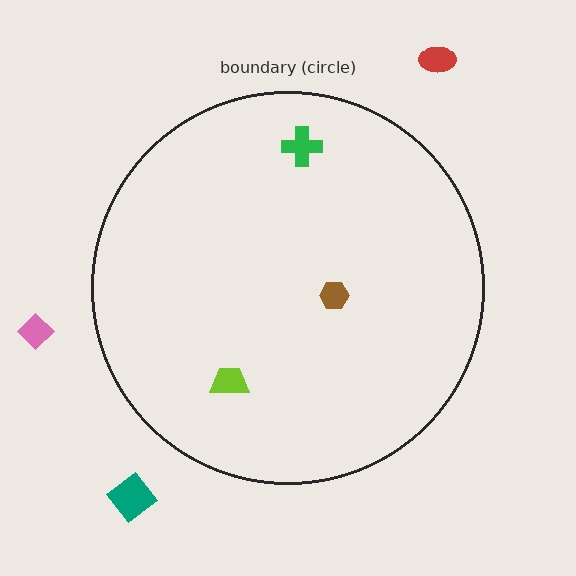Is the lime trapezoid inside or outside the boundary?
Inside.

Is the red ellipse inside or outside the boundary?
Outside.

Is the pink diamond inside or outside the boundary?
Outside.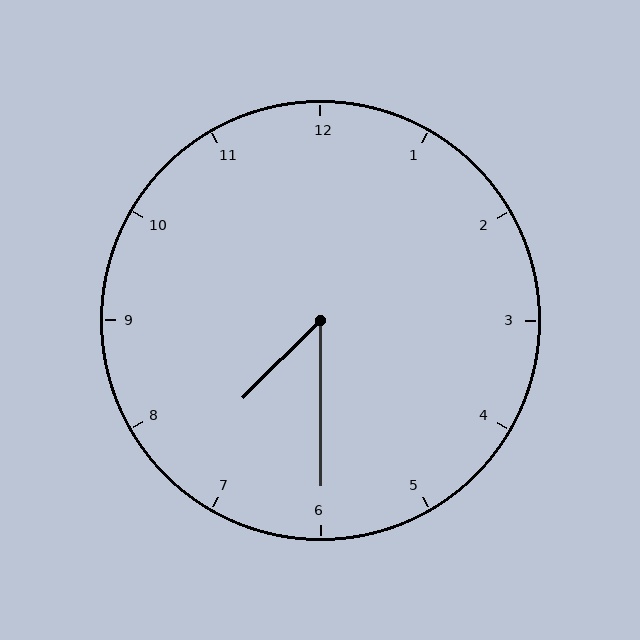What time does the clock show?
7:30.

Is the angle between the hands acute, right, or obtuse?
It is acute.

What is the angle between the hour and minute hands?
Approximately 45 degrees.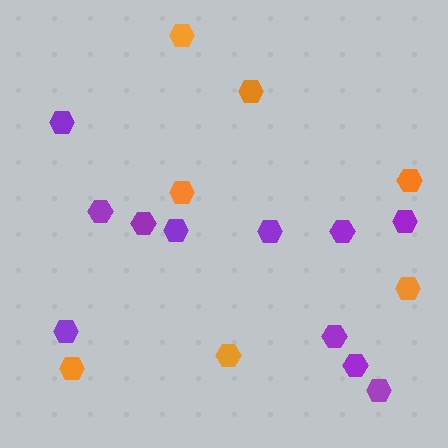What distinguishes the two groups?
There are 2 groups: one group of orange hexagons (7) and one group of purple hexagons (11).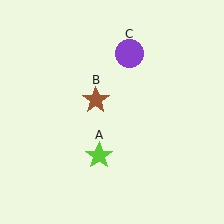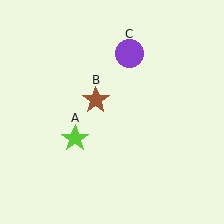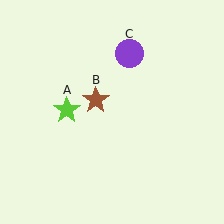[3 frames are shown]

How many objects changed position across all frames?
1 object changed position: lime star (object A).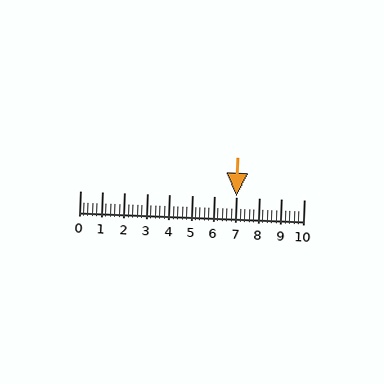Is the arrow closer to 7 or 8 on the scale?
The arrow is closer to 7.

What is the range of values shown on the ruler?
The ruler shows values from 0 to 10.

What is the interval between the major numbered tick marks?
The major tick marks are spaced 1 units apart.